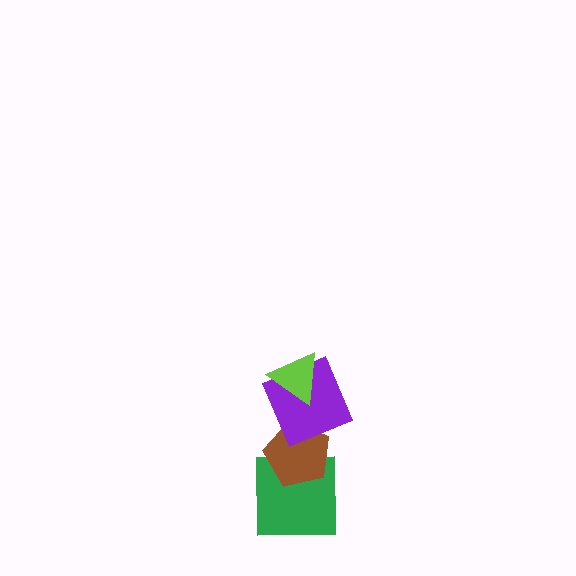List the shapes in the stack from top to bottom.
From top to bottom: the lime triangle, the purple square, the brown pentagon, the green square.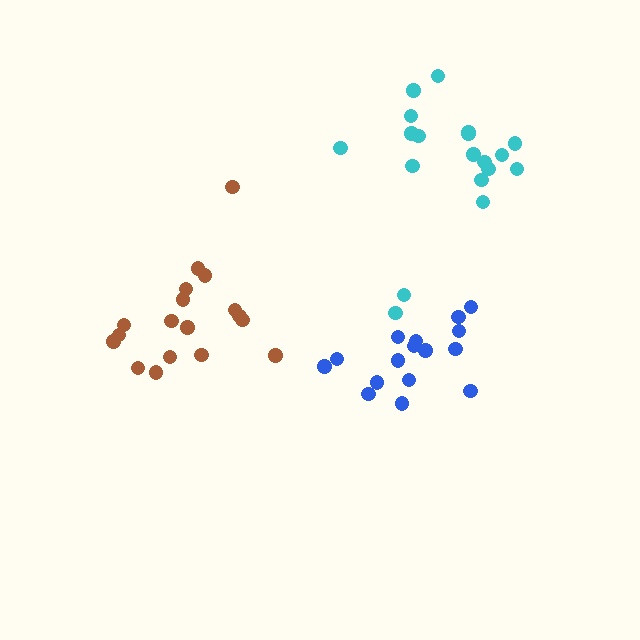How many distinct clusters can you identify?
There are 3 distinct clusters.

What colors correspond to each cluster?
The clusters are colored: blue, cyan, brown.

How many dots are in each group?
Group 1: 16 dots, Group 2: 19 dots, Group 3: 18 dots (53 total).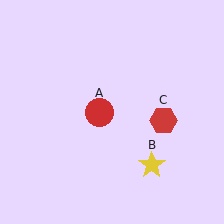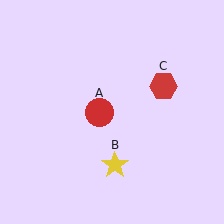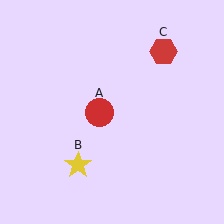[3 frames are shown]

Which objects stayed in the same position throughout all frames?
Red circle (object A) remained stationary.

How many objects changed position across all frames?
2 objects changed position: yellow star (object B), red hexagon (object C).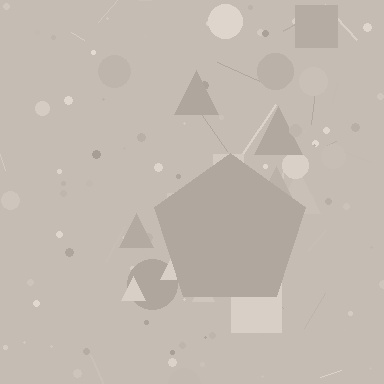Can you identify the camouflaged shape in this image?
The camouflaged shape is a pentagon.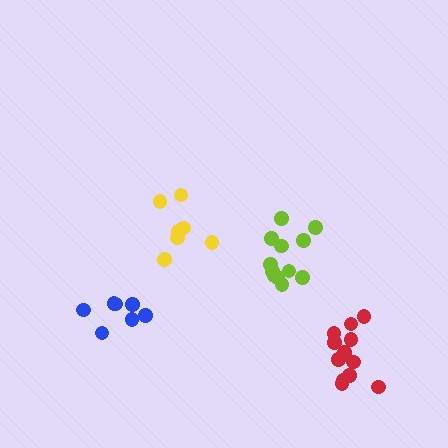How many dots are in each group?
Group 1: 7 dots, Group 2: 7 dots, Group 3: 12 dots, Group 4: 12 dots (38 total).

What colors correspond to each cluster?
The clusters are colored: blue, yellow, lime, red.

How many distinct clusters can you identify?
There are 4 distinct clusters.